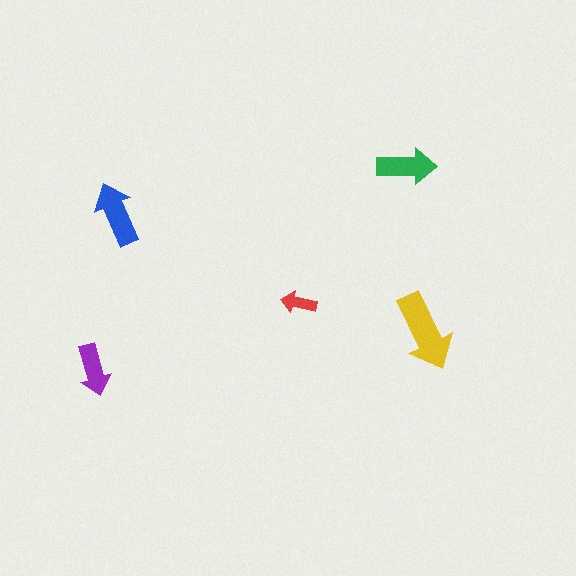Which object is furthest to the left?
The purple arrow is leftmost.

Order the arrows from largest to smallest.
the yellow one, the blue one, the green one, the purple one, the red one.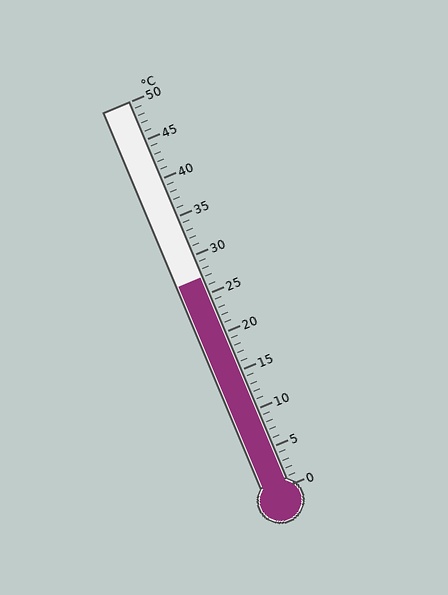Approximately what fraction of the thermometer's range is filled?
The thermometer is filled to approximately 55% of its range.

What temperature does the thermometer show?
The thermometer shows approximately 27°C.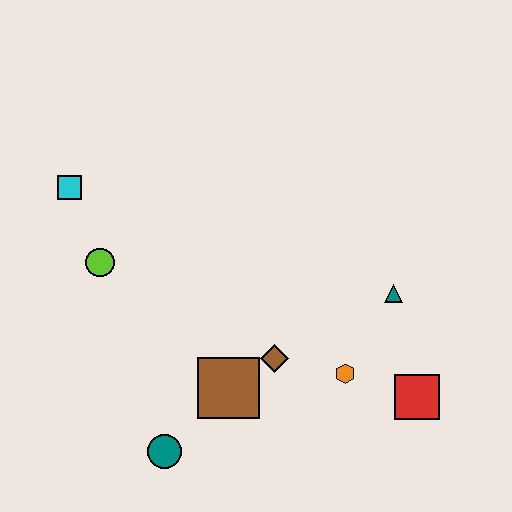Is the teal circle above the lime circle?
No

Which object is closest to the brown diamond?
The brown square is closest to the brown diamond.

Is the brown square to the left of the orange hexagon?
Yes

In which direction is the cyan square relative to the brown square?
The cyan square is above the brown square.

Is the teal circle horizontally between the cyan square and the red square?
Yes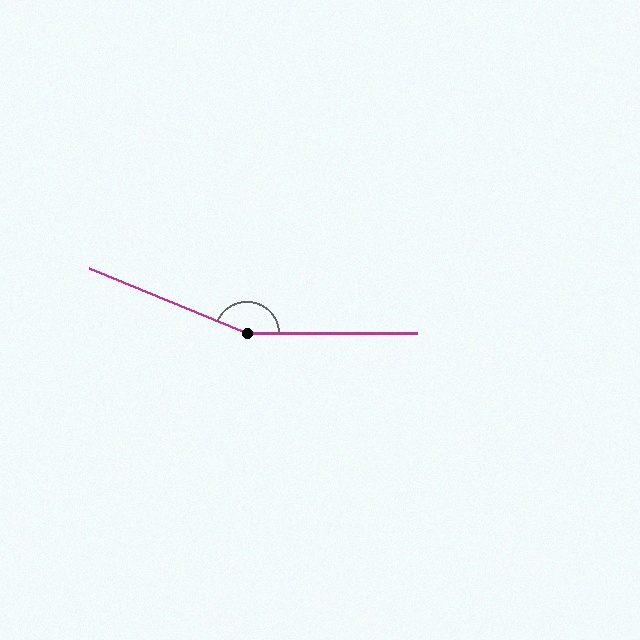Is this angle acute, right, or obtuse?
It is obtuse.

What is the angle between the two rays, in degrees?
Approximately 157 degrees.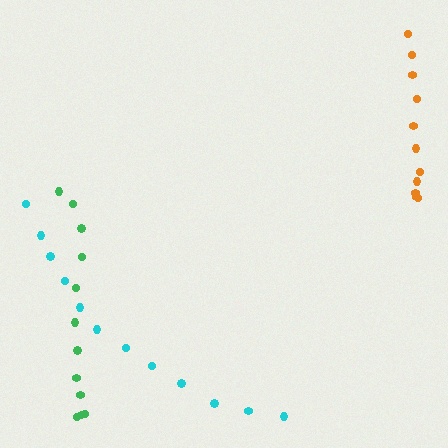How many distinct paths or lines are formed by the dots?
There are 3 distinct paths.